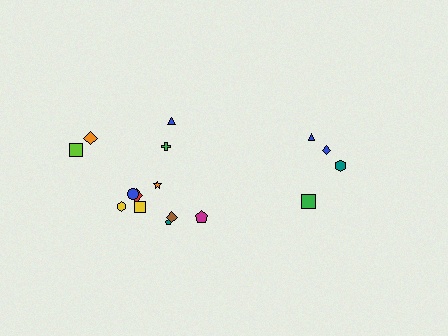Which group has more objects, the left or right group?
The left group.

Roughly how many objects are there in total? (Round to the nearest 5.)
Roughly 15 objects in total.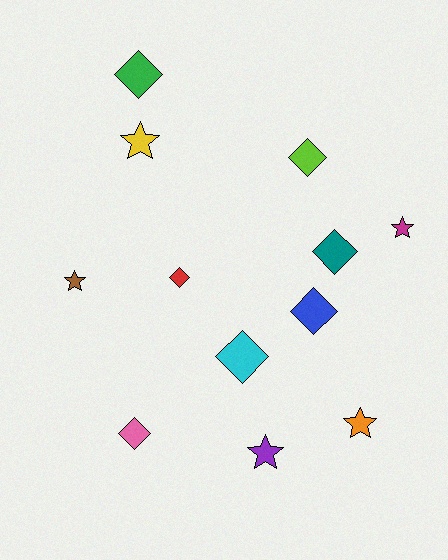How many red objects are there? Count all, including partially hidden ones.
There is 1 red object.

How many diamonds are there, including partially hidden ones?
There are 7 diamonds.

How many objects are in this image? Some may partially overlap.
There are 12 objects.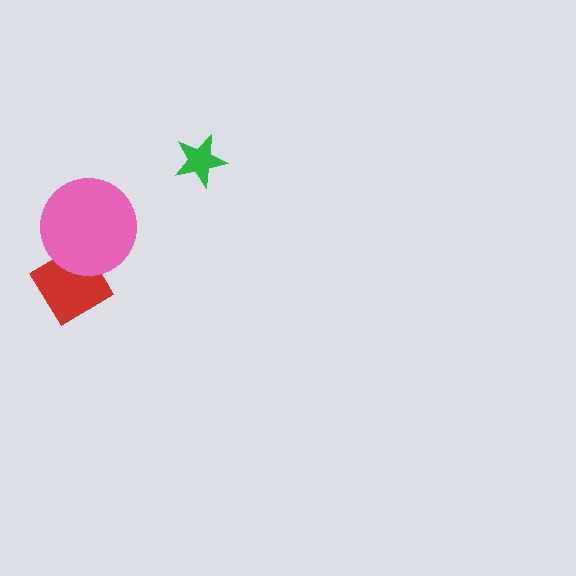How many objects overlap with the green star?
0 objects overlap with the green star.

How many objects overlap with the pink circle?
1 object overlaps with the pink circle.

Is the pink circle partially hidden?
No, no other shape covers it.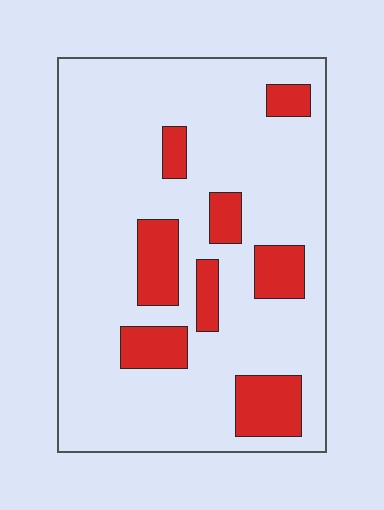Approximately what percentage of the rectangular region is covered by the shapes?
Approximately 20%.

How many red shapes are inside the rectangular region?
8.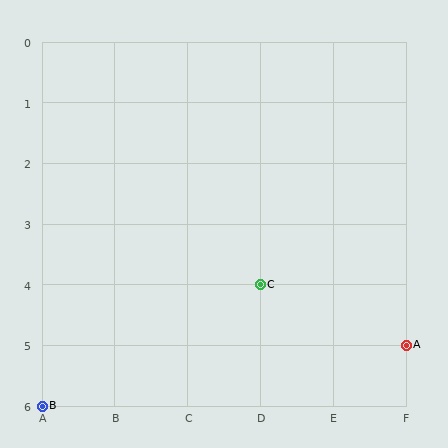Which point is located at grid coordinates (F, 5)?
Point A is at (F, 5).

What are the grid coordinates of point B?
Point B is at grid coordinates (A, 6).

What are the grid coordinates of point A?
Point A is at grid coordinates (F, 5).